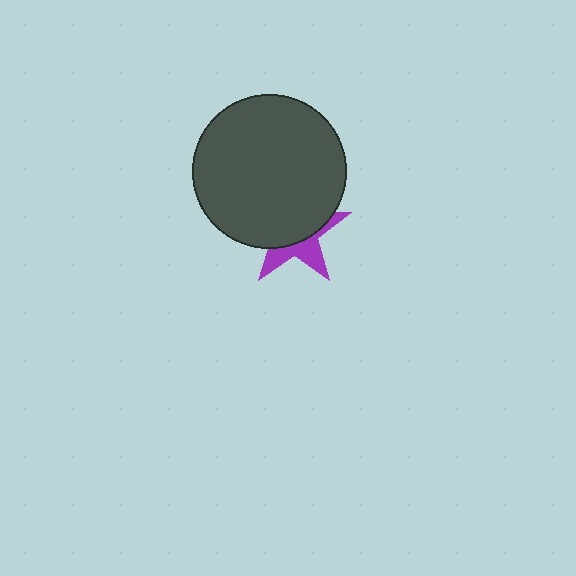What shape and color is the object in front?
The object in front is a dark gray circle.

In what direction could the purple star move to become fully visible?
The purple star could move down. That would shift it out from behind the dark gray circle entirely.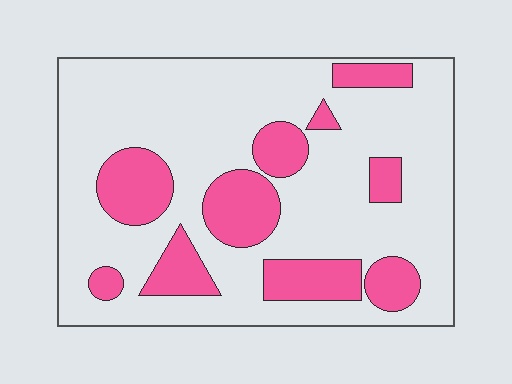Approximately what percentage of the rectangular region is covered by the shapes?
Approximately 25%.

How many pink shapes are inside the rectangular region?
10.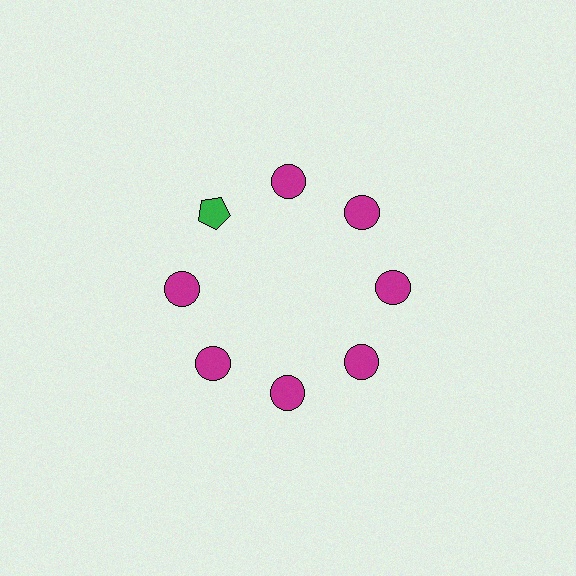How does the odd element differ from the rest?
It differs in both color (green instead of magenta) and shape (pentagon instead of circle).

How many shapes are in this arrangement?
There are 8 shapes arranged in a ring pattern.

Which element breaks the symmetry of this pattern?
The green pentagon at roughly the 10 o'clock position breaks the symmetry. All other shapes are magenta circles.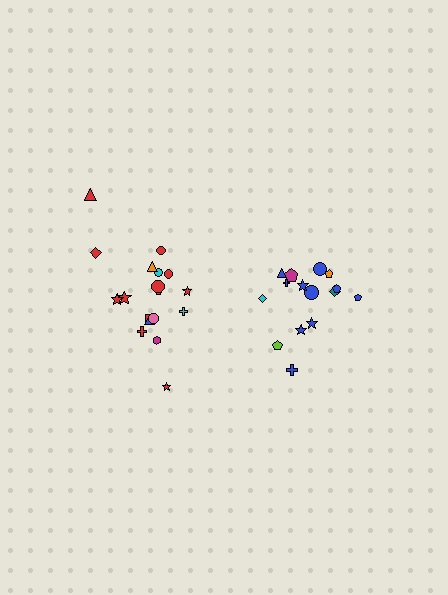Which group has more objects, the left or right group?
The left group.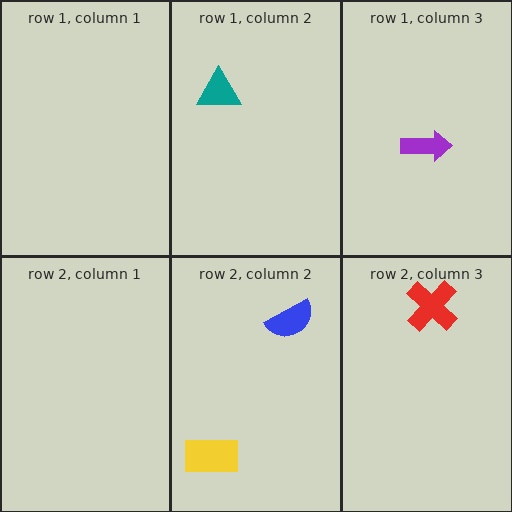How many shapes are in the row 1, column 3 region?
1.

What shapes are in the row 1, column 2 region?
The teal triangle.